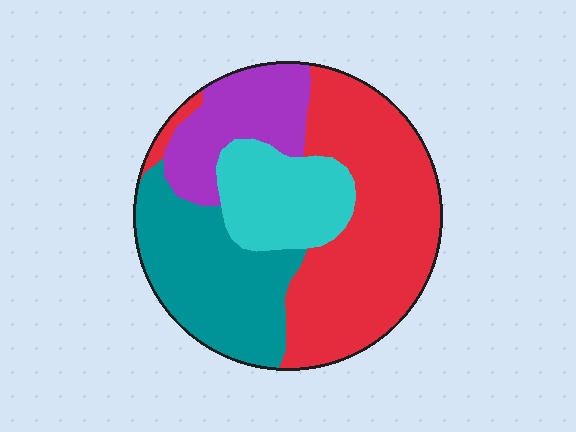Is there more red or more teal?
Red.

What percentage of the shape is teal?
Teal takes up between a sixth and a third of the shape.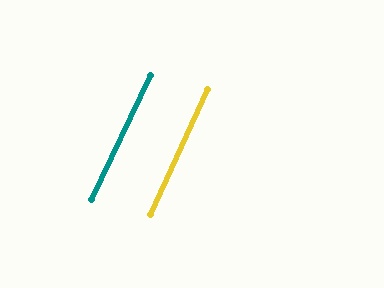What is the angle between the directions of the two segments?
Approximately 1 degree.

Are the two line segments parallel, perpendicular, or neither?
Parallel — their directions differ by only 1.2°.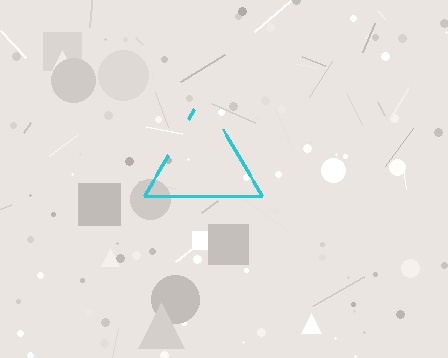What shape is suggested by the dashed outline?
The dashed outline suggests a triangle.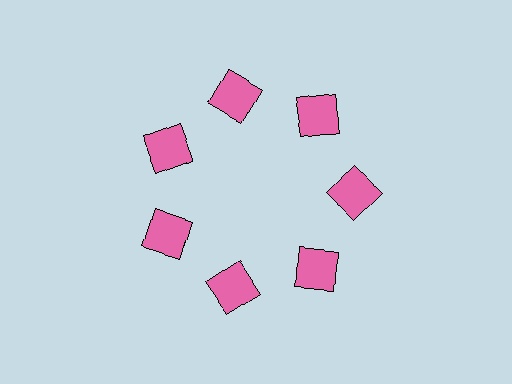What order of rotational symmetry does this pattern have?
This pattern has 7-fold rotational symmetry.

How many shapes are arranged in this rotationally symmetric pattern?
There are 7 shapes, arranged in 7 groups of 1.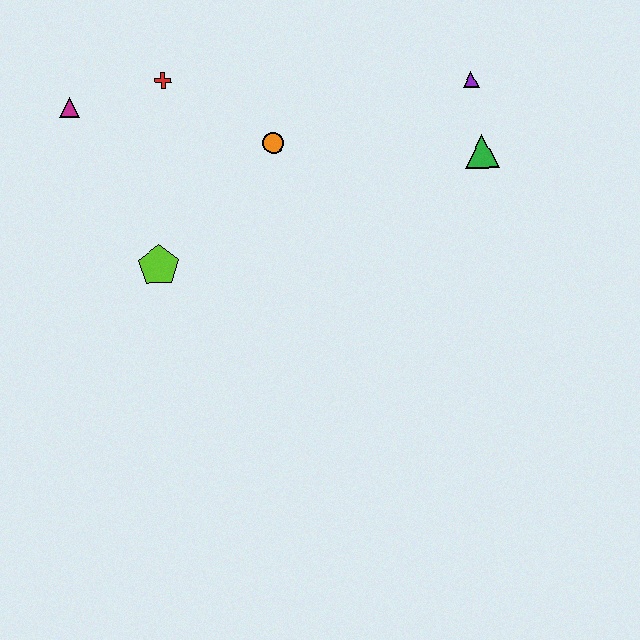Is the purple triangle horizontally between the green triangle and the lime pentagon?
Yes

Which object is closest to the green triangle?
The purple triangle is closest to the green triangle.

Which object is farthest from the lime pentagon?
The purple triangle is farthest from the lime pentagon.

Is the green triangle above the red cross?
No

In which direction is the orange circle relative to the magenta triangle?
The orange circle is to the right of the magenta triangle.